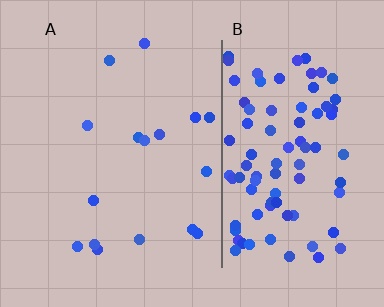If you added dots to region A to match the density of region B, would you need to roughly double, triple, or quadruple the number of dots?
Approximately quadruple.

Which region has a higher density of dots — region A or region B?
B (the right).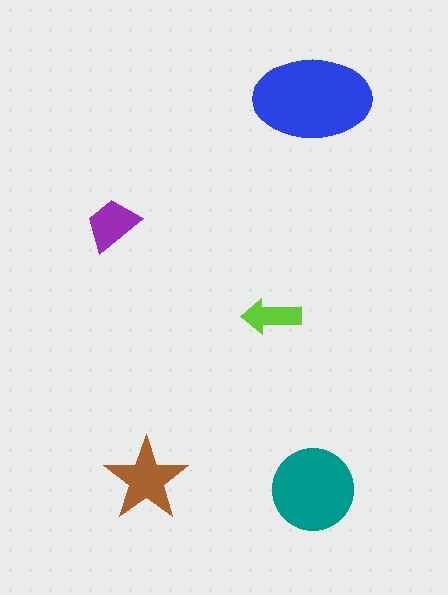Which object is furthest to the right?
The teal circle is rightmost.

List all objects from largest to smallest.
The blue ellipse, the teal circle, the brown star, the purple trapezoid, the lime arrow.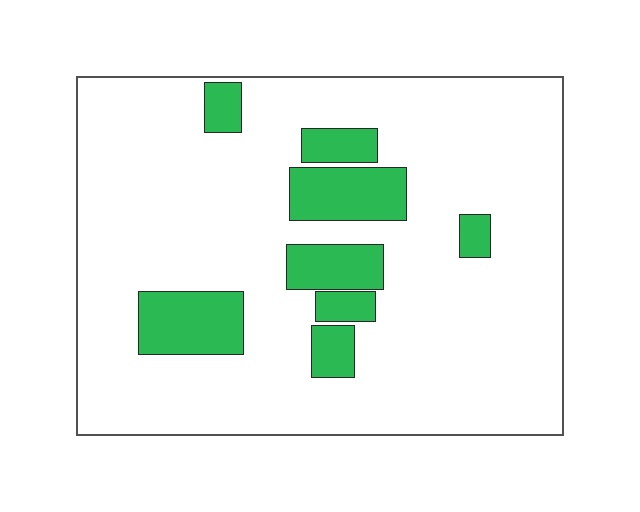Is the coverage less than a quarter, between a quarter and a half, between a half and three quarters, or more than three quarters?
Less than a quarter.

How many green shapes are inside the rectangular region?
8.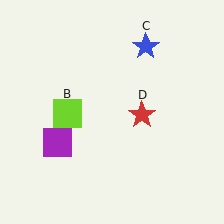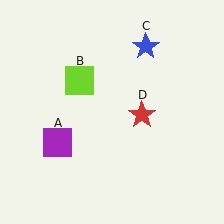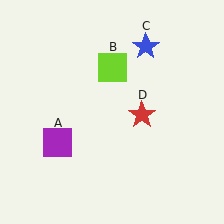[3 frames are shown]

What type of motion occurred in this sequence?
The lime square (object B) rotated clockwise around the center of the scene.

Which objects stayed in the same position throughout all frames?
Purple square (object A) and blue star (object C) and red star (object D) remained stationary.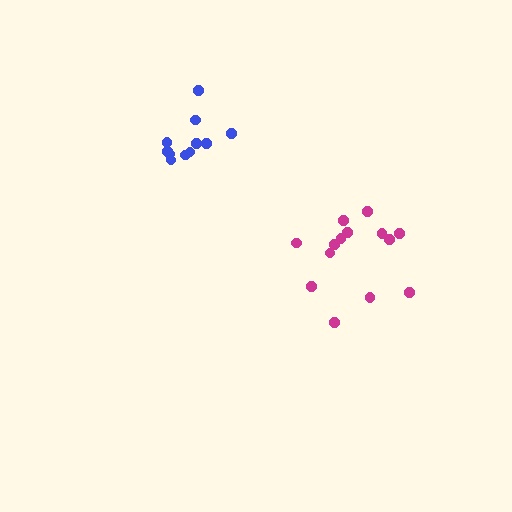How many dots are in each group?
Group 1: 11 dots, Group 2: 14 dots (25 total).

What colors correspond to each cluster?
The clusters are colored: blue, magenta.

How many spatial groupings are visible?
There are 2 spatial groupings.